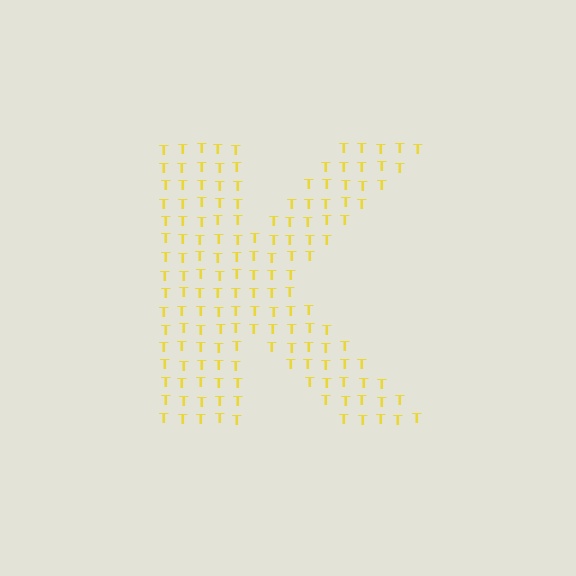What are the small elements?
The small elements are letter T's.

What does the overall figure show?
The overall figure shows the letter K.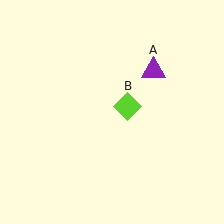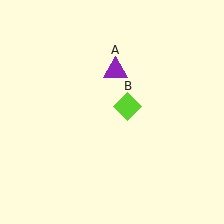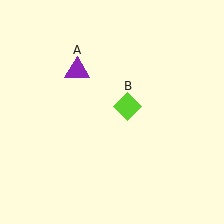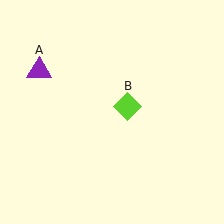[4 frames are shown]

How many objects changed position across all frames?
1 object changed position: purple triangle (object A).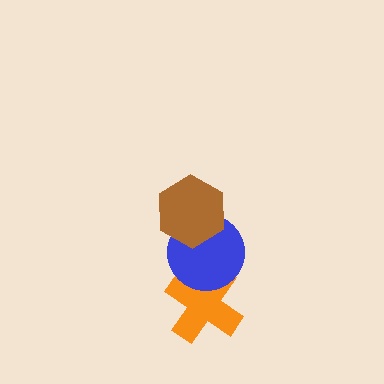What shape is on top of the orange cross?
The blue circle is on top of the orange cross.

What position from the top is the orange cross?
The orange cross is 3rd from the top.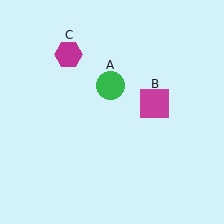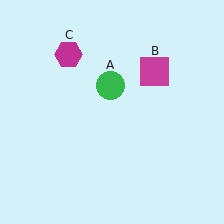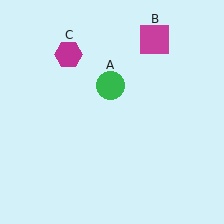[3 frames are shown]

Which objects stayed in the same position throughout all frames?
Green circle (object A) and magenta hexagon (object C) remained stationary.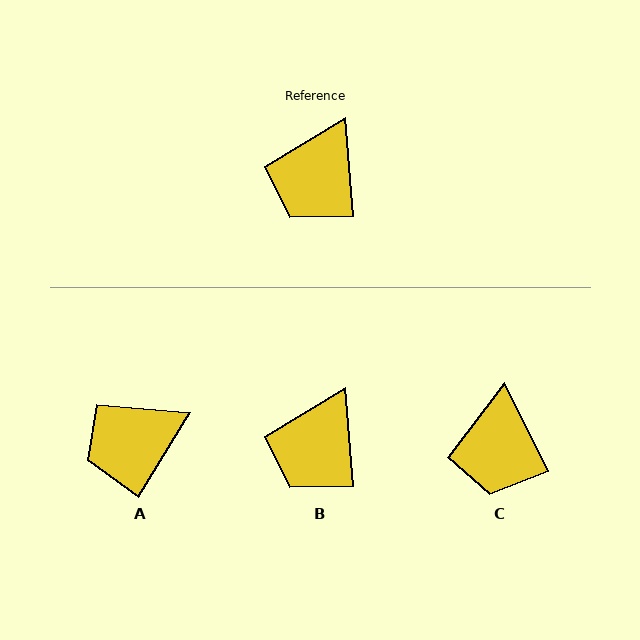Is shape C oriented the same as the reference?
No, it is off by about 22 degrees.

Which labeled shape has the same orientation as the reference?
B.